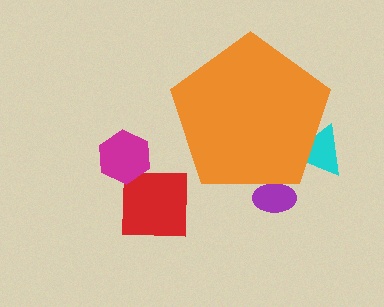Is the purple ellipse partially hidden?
Yes, the purple ellipse is partially hidden behind the orange pentagon.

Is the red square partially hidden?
No, the red square is fully visible.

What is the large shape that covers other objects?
An orange pentagon.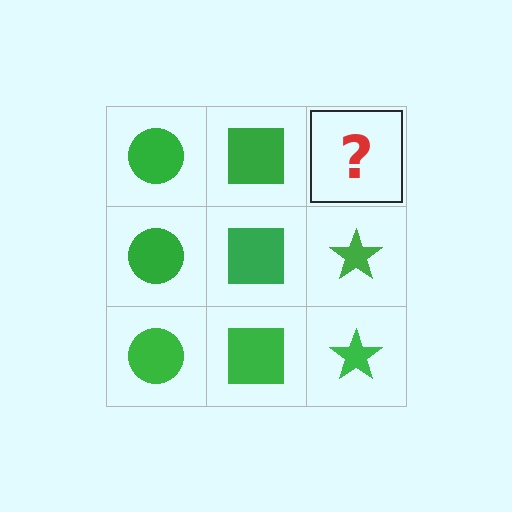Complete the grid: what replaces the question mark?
The question mark should be replaced with a green star.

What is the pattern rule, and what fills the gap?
The rule is that each column has a consistent shape. The gap should be filled with a green star.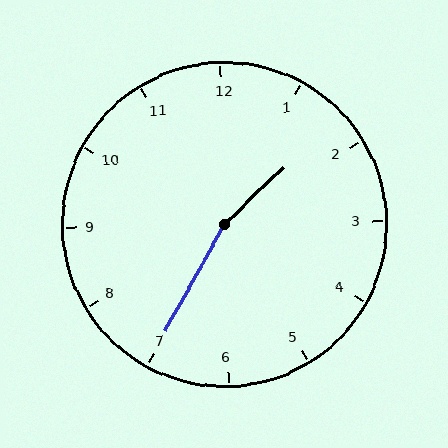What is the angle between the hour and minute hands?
Approximately 162 degrees.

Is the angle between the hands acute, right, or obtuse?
It is obtuse.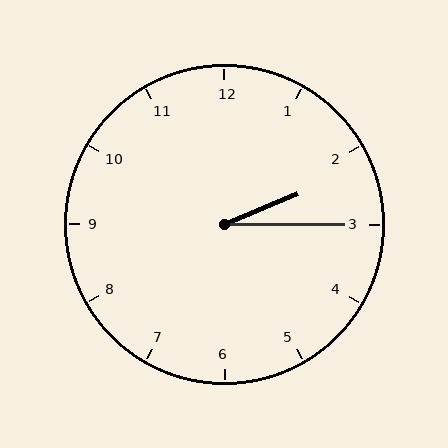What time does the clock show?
2:15.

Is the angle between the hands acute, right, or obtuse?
It is acute.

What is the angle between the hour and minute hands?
Approximately 22 degrees.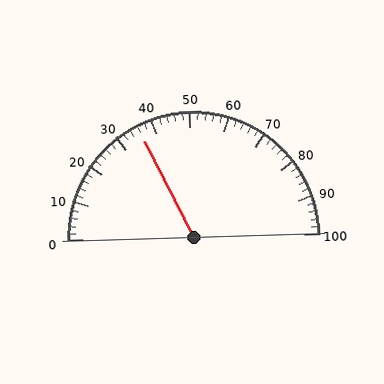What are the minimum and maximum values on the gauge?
The gauge ranges from 0 to 100.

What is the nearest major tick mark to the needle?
The nearest major tick mark is 40.